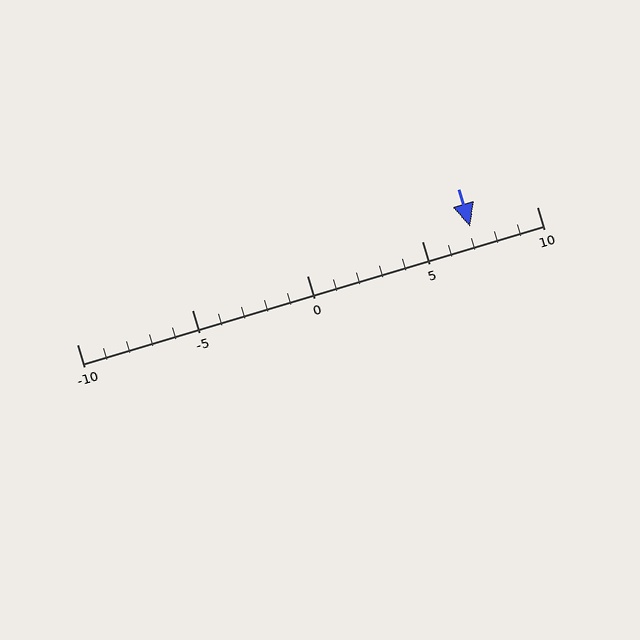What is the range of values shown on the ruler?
The ruler shows values from -10 to 10.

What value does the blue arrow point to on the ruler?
The blue arrow points to approximately 7.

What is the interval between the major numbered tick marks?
The major tick marks are spaced 5 units apart.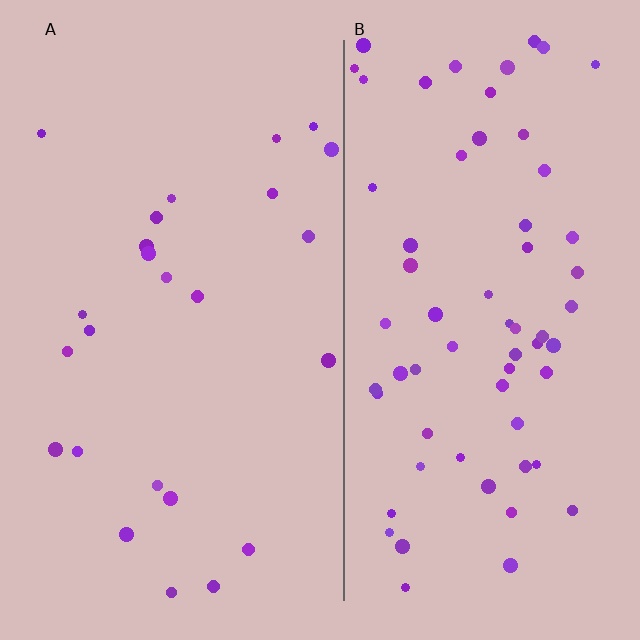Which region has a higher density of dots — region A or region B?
B (the right).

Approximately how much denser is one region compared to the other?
Approximately 2.6× — region B over region A.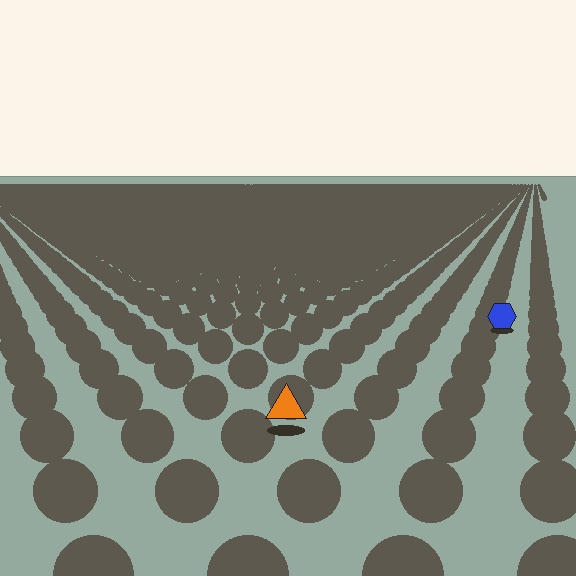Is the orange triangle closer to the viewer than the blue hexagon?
Yes. The orange triangle is closer — you can tell from the texture gradient: the ground texture is coarser near it.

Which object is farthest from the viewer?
The blue hexagon is farthest from the viewer. It appears smaller and the ground texture around it is denser.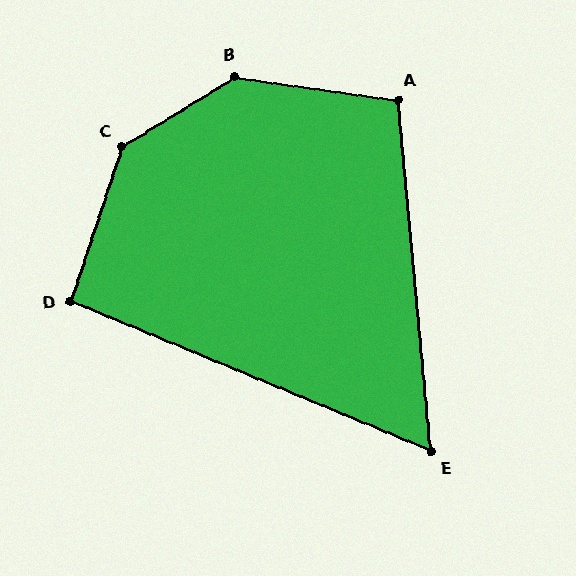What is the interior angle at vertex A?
Approximately 104 degrees (obtuse).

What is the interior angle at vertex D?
Approximately 94 degrees (approximately right).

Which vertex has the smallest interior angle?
E, at approximately 62 degrees.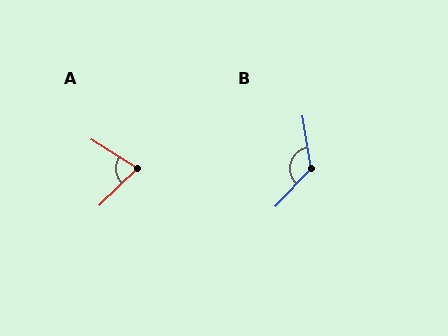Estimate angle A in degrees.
Approximately 77 degrees.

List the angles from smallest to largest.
A (77°), B (128°).